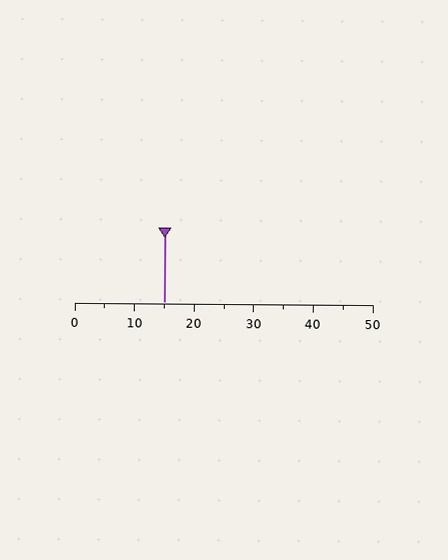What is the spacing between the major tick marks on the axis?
The major ticks are spaced 10 apart.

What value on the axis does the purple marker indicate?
The marker indicates approximately 15.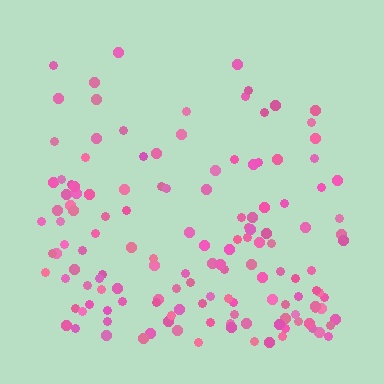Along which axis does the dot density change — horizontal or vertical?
Vertical.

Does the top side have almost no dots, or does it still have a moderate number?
Still a moderate number, just noticeably fewer than the bottom.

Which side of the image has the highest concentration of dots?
The bottom.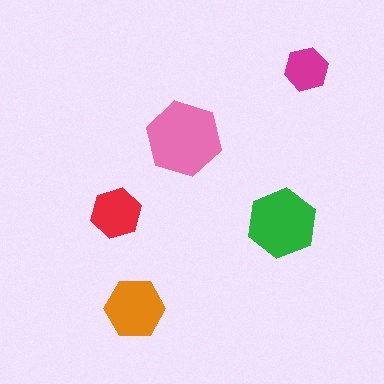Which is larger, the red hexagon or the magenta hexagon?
The red one.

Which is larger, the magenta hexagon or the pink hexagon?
The pink one.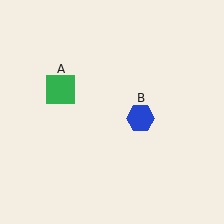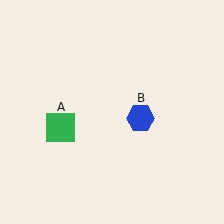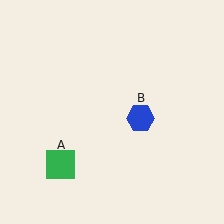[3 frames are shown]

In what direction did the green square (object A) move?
The green square (object A) moved down.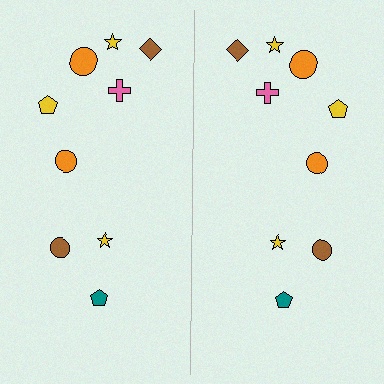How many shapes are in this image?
There are 18 shapes in this image.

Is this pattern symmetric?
Yes, this pattern has bilateral (reflection) symmetry.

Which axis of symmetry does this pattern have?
The pattern has a vertical axis of symmetry running through the center of the image.